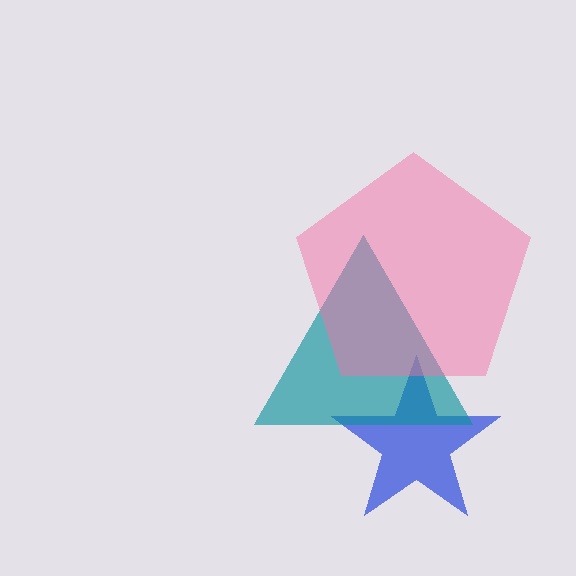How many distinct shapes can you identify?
There are 3 distinct shapes: a blue star, a teal triangle, a pink pentagon.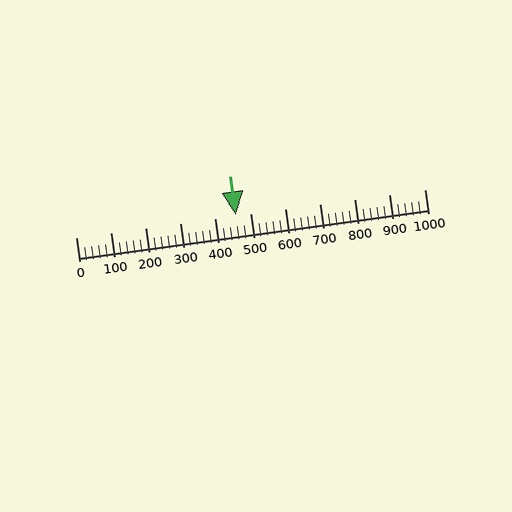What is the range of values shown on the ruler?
The ruler shows values from 0 to 1000.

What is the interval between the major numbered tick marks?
The major tick marks are spaced 100 units apart.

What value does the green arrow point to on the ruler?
The green arrow points to approximately 460.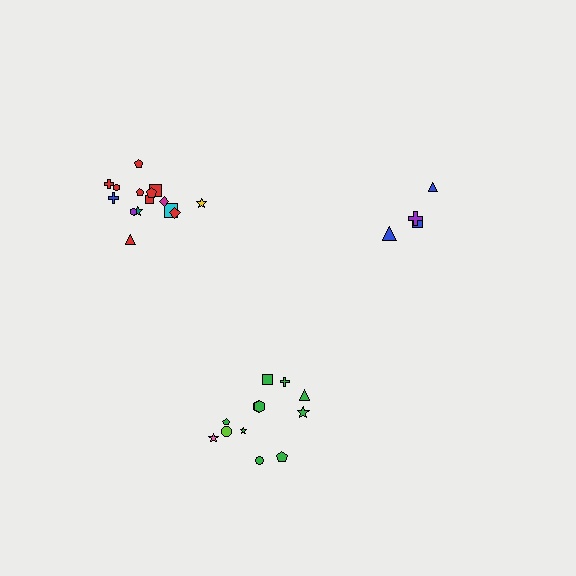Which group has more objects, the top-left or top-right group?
The top-left group.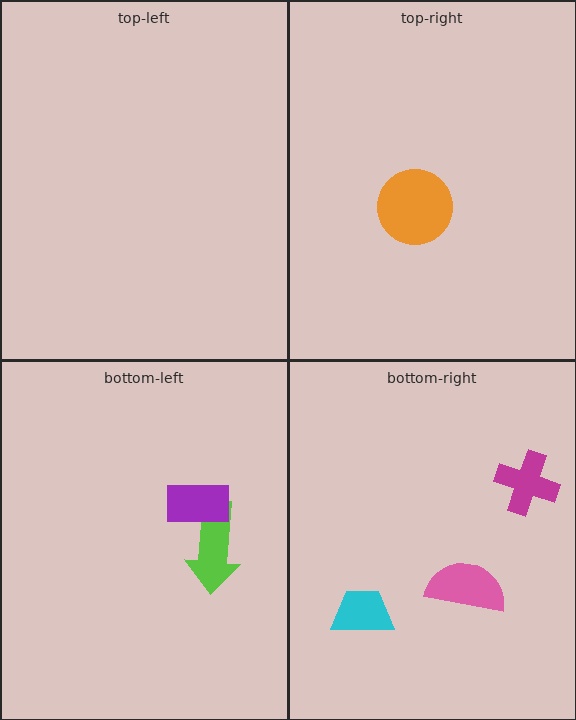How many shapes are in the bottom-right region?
3.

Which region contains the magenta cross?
The bottom-right region.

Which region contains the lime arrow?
The bottom-left region.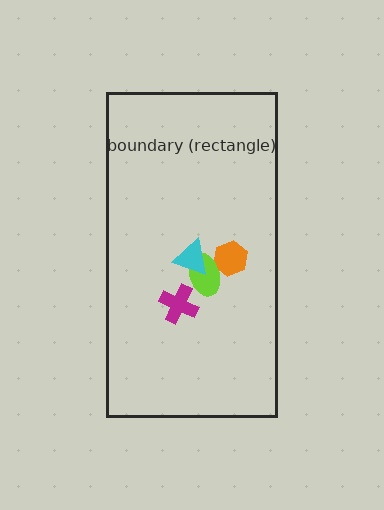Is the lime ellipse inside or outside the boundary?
Inside.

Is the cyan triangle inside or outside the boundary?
Inside.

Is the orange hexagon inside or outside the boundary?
Inside.